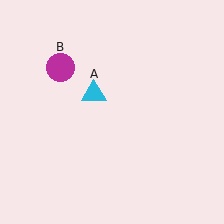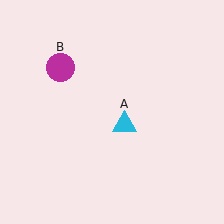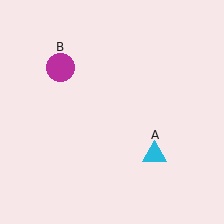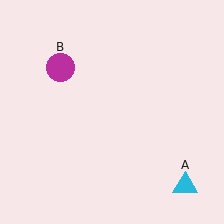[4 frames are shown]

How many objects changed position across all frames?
1 object changed position: cyan triangle (object A).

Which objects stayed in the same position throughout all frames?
Magenta circle (object B) remained stationary.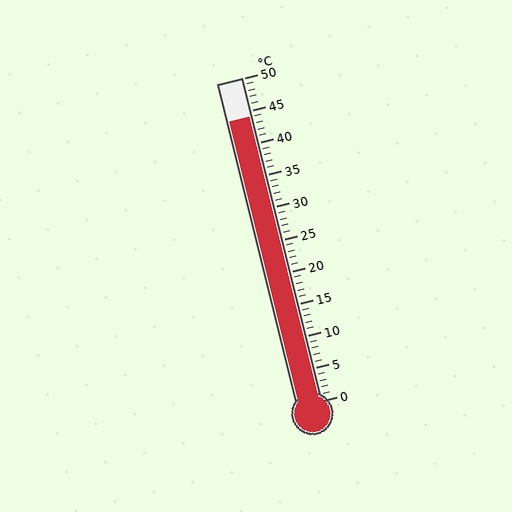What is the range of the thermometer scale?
The thermometer scale ranges from 0°C to 50°C.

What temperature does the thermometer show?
The thermometer shows approximately 44°C.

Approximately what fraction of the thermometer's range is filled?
The thermometer is filled to approximately 90% of its range.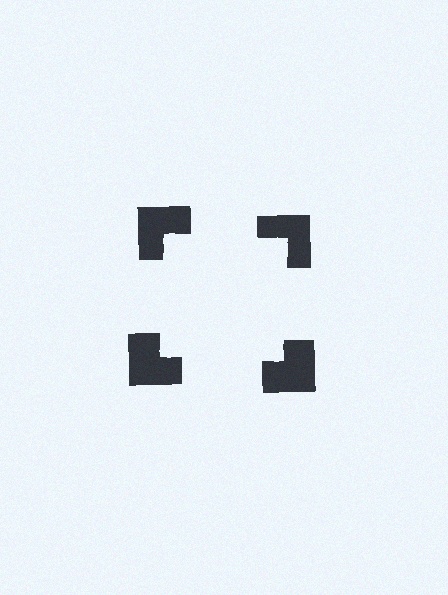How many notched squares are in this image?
There are 4 — one at each vertex of the illusory square.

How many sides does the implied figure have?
4 sides.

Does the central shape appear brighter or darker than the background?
It typically appears slightly brighter than the background, even though no actual brightness change is drawn.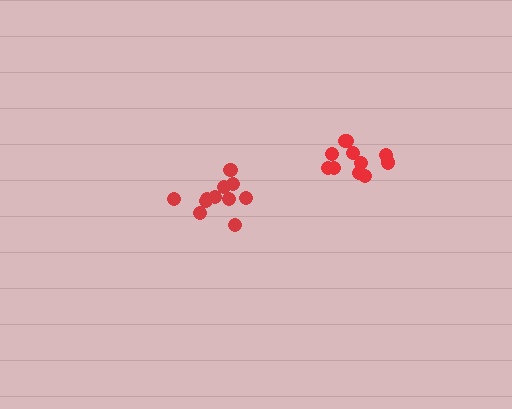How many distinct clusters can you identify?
There are 2 distinct clusters.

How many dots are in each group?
Group 1: 11 dots, Group 2: 11 dots (22 total).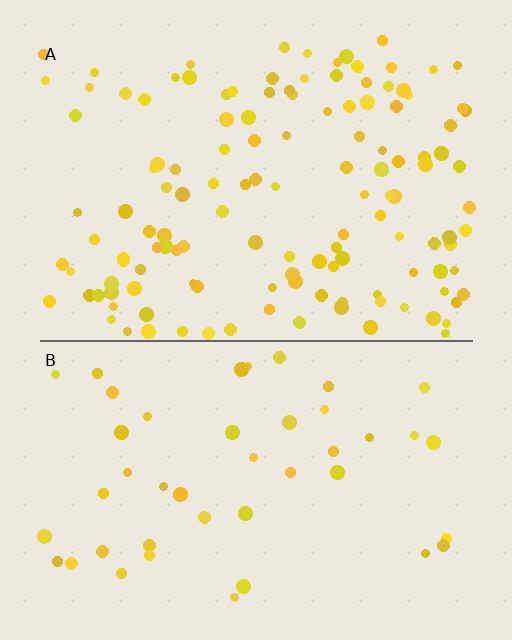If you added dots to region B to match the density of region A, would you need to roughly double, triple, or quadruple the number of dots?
Approximately triple.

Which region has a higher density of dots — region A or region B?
A (the top).